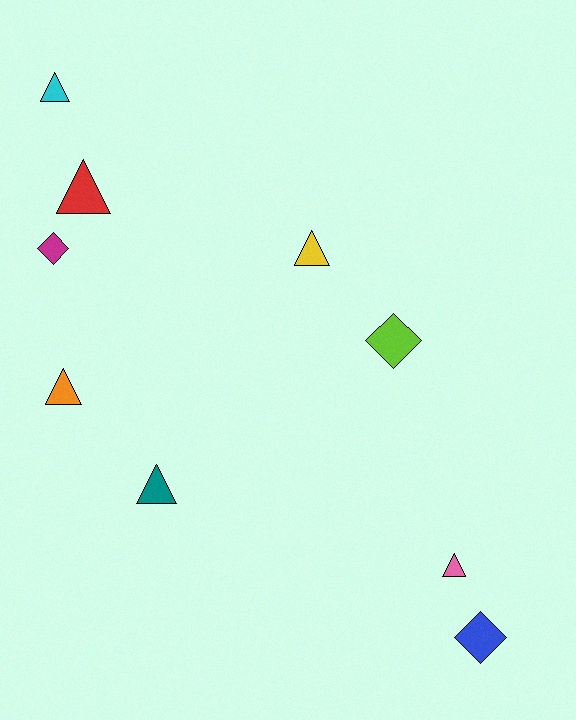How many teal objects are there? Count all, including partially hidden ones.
There is 1 teal object.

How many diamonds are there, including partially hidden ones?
There are 3 diamonds.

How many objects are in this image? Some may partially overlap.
There are 9 objects.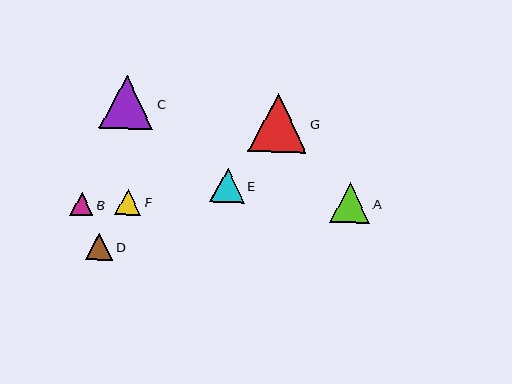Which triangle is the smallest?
Triangle B is the smallest with a size of approximately 23 pixels.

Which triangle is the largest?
Triangle G is the largest with a size of approximately 59 pixels.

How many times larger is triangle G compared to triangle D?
Triangle G is approximately 2.2 times the size of triangle D.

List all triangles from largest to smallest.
From largest to smallest: G, C, A, E, D, F, B.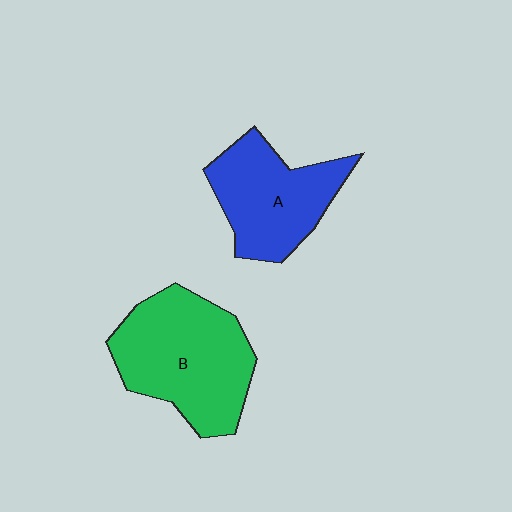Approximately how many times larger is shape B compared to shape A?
Approximately 1.3 times.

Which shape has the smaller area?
Shape A (blue).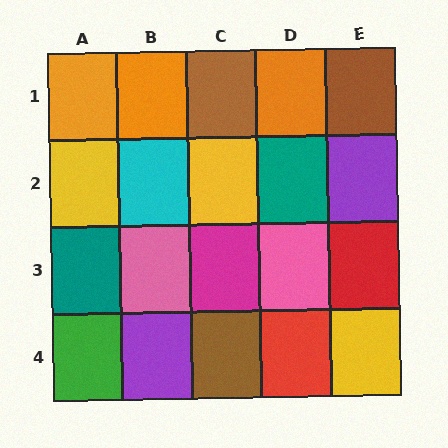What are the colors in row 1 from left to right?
Orange, orange, brown, orange, brown.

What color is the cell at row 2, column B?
Cyan.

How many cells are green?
1 cell is green.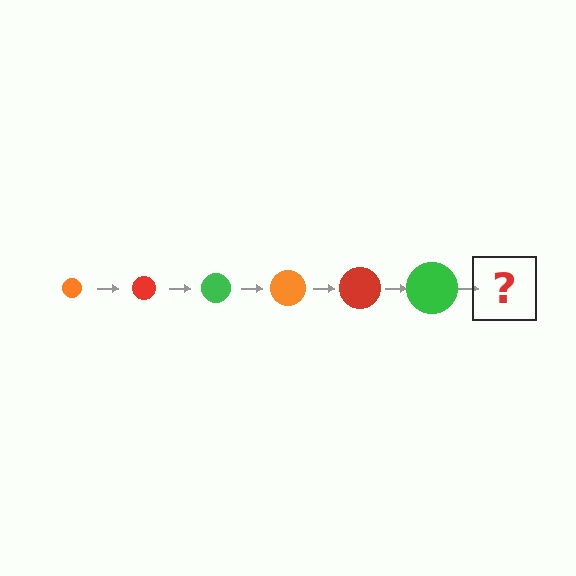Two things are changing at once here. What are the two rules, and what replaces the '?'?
The two rules are that the circle grows larger each step and the color cycles through orange, red, and green. The '?' should be an orange circle, larger than the previous one.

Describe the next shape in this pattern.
It should be an orange circle, larger than the previous one.